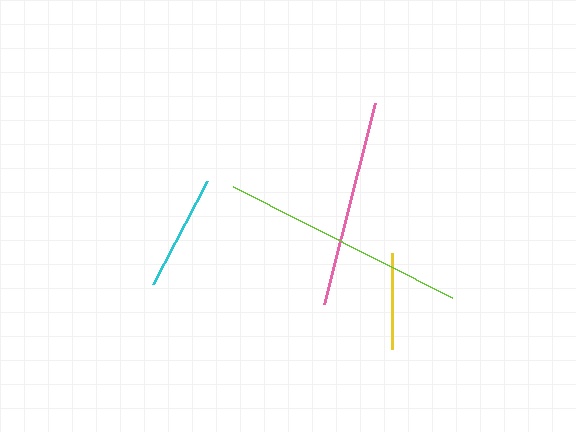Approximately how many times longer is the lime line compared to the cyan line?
The lime line is approximately 2.1 times the length of the cyan line.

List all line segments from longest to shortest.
From longest to shortest: lime, pink, cyan, yellow.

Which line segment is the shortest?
The yellow line is the shortest at approximately 96 pixels.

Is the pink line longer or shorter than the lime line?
The lime line is longer than the pink line.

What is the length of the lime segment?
The lime segment is approximately 246 pixels long.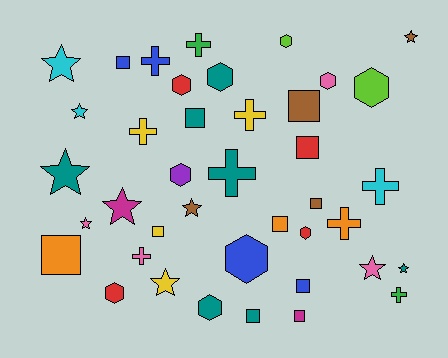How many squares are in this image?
There are 11 squares.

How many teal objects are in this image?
There are 7 teal objects.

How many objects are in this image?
There are 40 objects.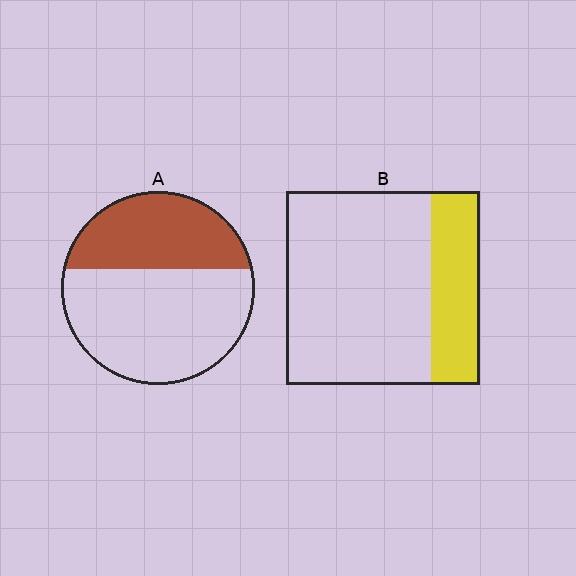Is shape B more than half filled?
No.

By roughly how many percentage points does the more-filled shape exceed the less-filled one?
By roughly 10 percentage points (A over B).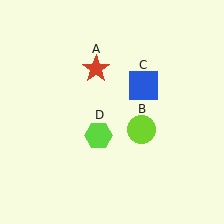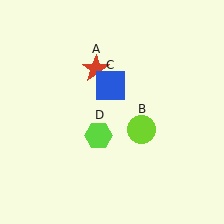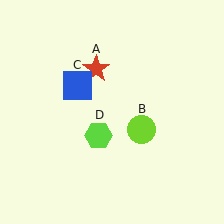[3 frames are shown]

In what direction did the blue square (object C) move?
The blue square (object C) moved left.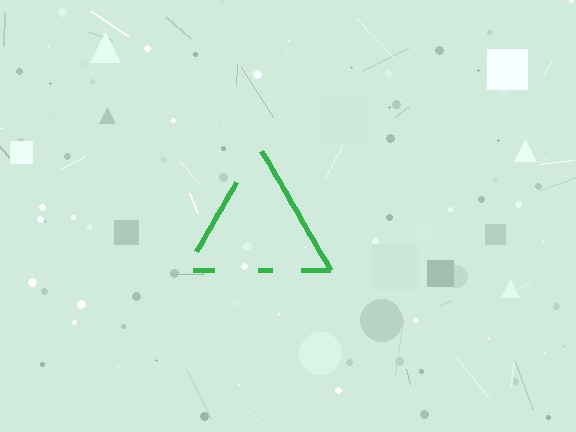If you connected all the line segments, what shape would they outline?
They would outline a triangle.